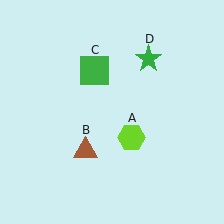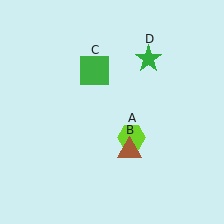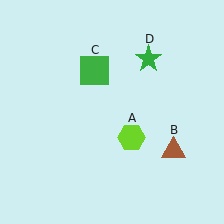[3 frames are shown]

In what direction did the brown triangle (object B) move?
The brown triangle (object B) moved right.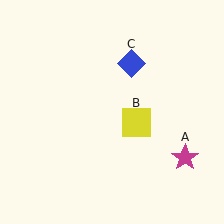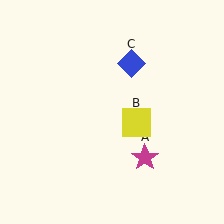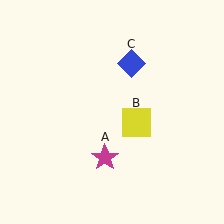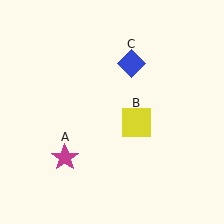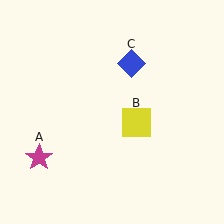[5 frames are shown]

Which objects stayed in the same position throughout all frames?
Yellow square (object B) and blue diamond (object C) remained stationary.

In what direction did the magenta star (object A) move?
The magenta star (object A) moved left.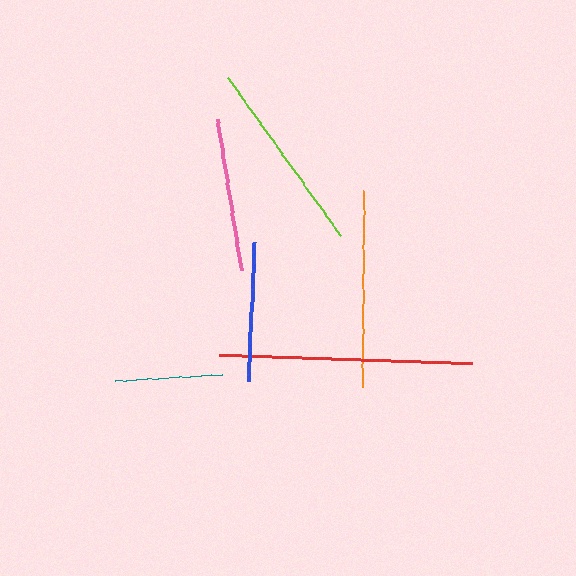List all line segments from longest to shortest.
From longest to shortest: red, orange, lime, pink, blue, teal.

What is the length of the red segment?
The red segment is approximately 253 pixels long.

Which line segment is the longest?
The red line is the longest at approximately 253 pixels.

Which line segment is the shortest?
The teal line is the shortest at approximately 108 pixels.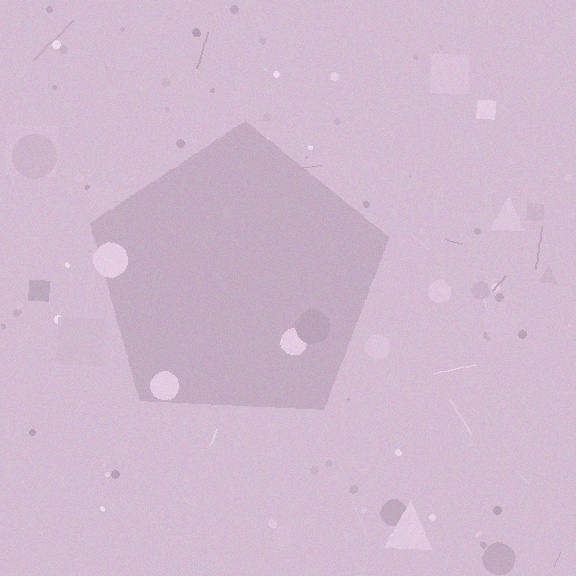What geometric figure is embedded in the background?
A pentagon is embedded in the background.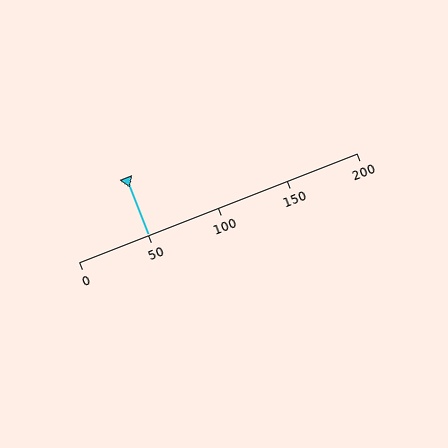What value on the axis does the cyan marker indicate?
The marker indicates approximately 50.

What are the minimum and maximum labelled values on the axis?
The axis runs from 0 to 200.